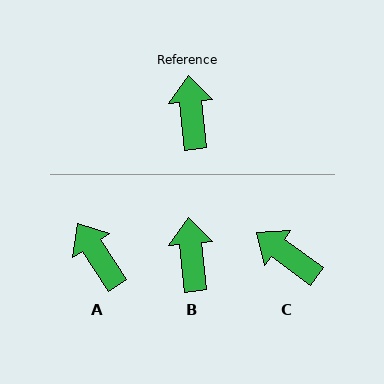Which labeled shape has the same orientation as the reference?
B.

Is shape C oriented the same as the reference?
No, it is off by about 48 degrees.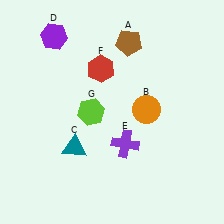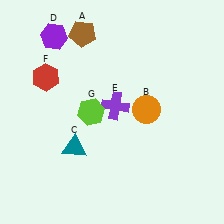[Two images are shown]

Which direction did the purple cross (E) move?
The purple cross (E) moved up.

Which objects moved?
The objects that moved are: the brown pentagon (A), the purple cross (E), the red hexagon (F).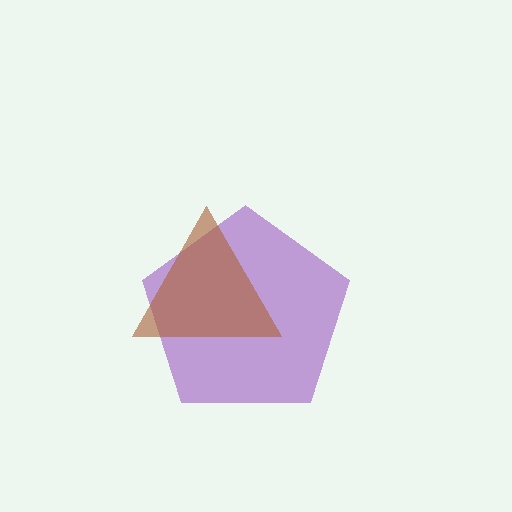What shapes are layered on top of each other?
The layered shapes are: a purple pentagon, a brown triangle.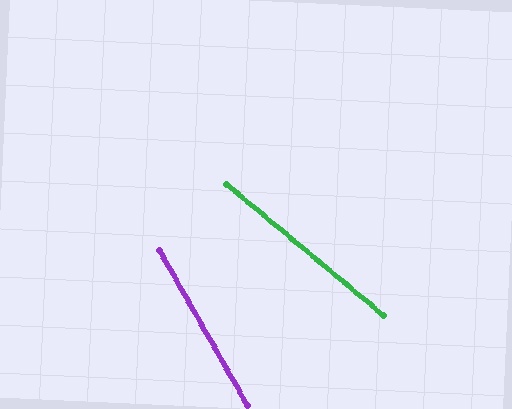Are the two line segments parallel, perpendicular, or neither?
Neither parallel nor perpendicular — they differ by about 21°.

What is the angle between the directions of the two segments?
Approximately 21 degrees.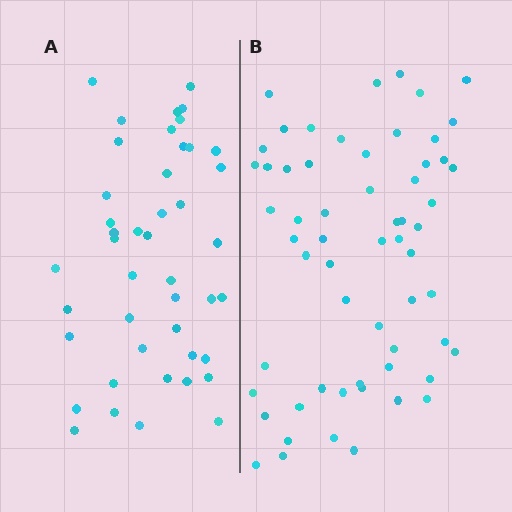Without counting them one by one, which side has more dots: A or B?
Region B (the right region) has more dots.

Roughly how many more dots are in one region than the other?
Region B has approximately 15 more dots than region A.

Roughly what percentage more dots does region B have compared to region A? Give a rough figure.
About 35% more.